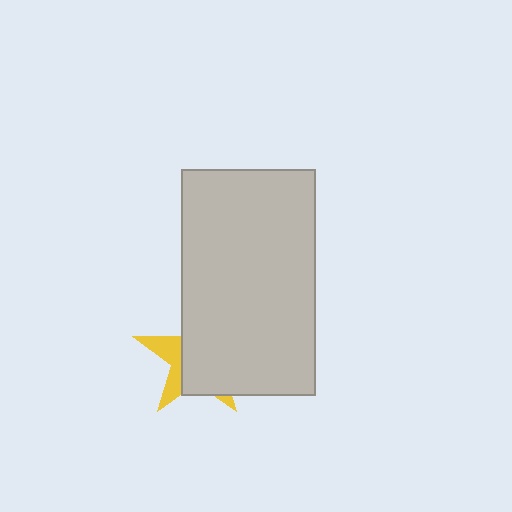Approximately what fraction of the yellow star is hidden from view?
Roughly 69% of the yellow star is hidden behind the light gray rectangle.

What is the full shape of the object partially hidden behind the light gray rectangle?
The partially hidden object is a yellow star.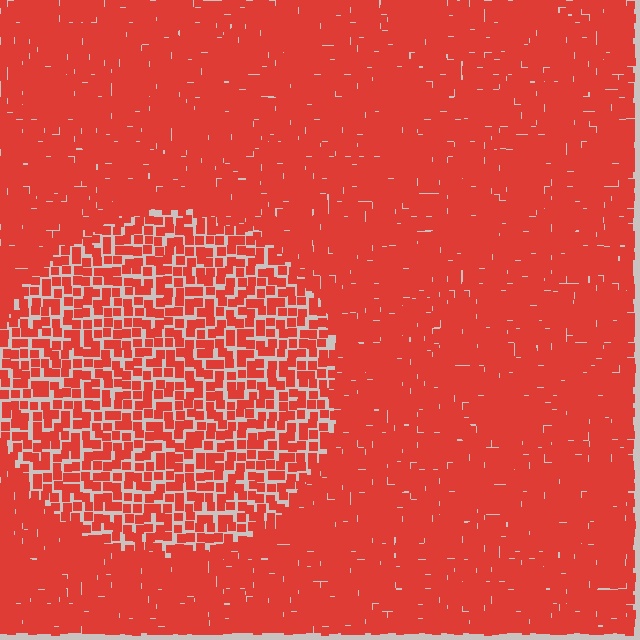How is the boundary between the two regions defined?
The boundary is defined by a change in element density (approximately 1.9x ratio). All elements are the same color, size, and shape.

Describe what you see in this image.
The image contains small red elements arranged at two different densities. A circle-shaped region is visible where the elements are less densely packed than the surrounding area.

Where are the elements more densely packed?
The elements are more densely packed outside the circle boundary.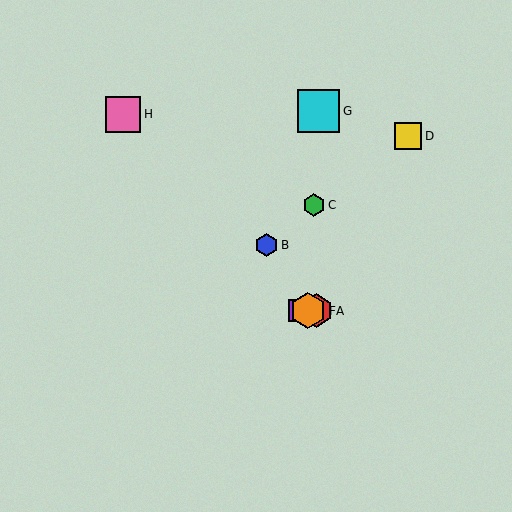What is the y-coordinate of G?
Object G is at y≈111.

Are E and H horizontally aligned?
No, E is at y≈311 and H is at y≈114.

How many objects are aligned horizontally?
3 objects (A, E, F) are aligned horizontally.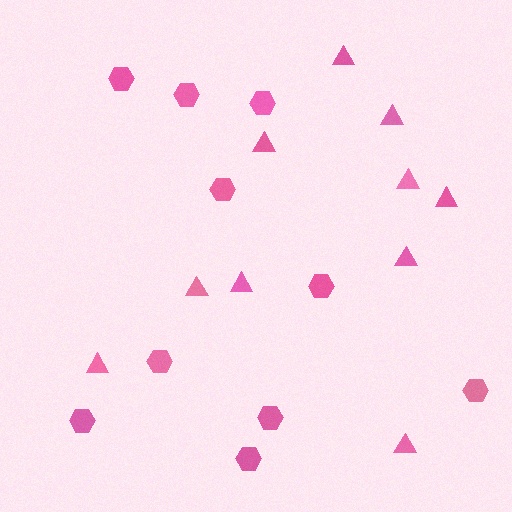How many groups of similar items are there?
There are 2 groups: one group of hexagons (10) and one group of triangles (10).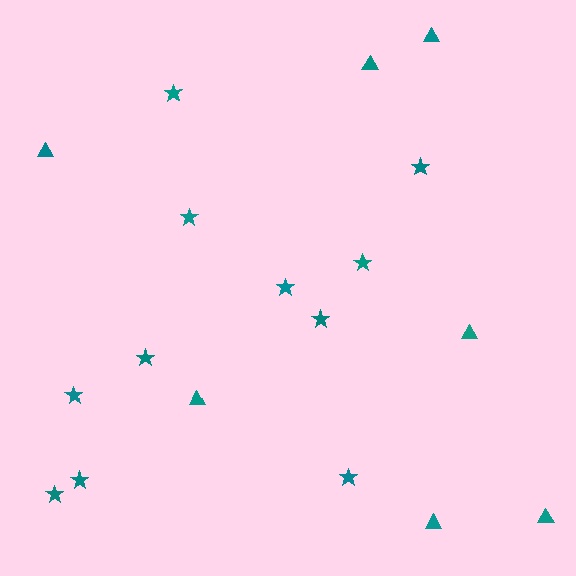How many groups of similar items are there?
There are 2 groups: one group of stars (11) and one group of triangles (7).